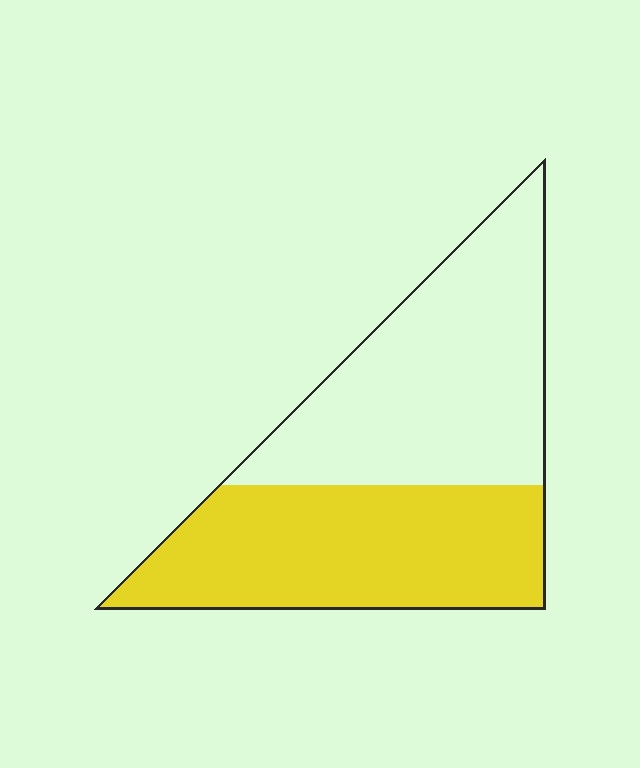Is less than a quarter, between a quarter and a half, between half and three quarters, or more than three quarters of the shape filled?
Between a quarter and a half.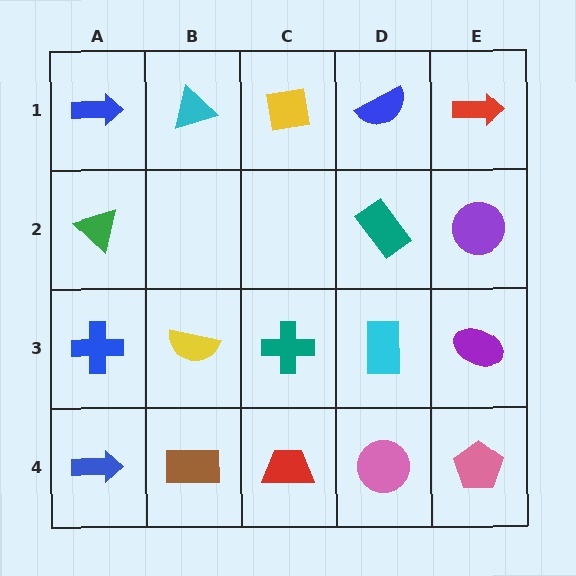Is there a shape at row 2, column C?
No, that cell is empty.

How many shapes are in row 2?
3 shapes.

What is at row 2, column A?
A green triangle.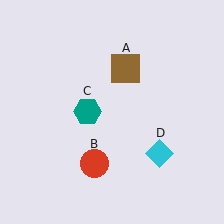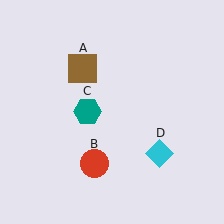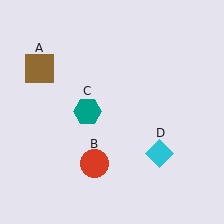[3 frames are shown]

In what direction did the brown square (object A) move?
The brown square (object A) moved left.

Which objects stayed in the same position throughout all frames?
Red circle (object B) and teal hexagon (object C) and cyan diamond (object D) remained stationary.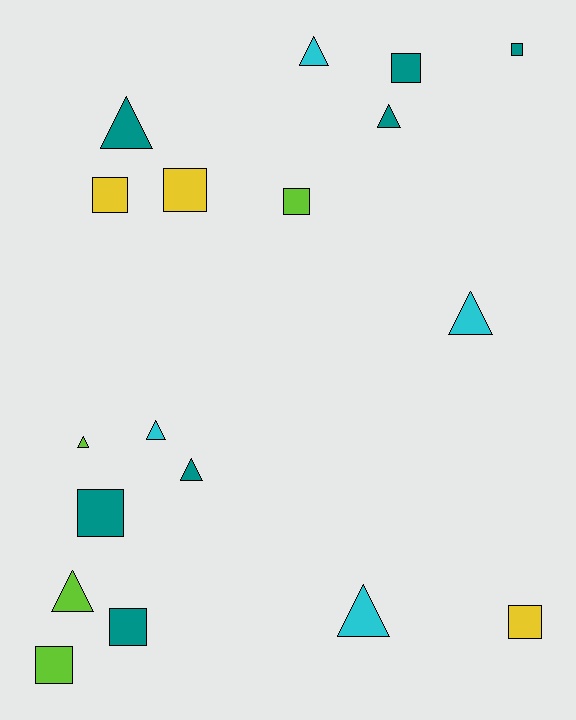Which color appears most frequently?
Teal, with 7 objects.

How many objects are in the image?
There are 18 objects.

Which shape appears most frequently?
Triangle, with 9 objects.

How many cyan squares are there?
There are no cyan squares.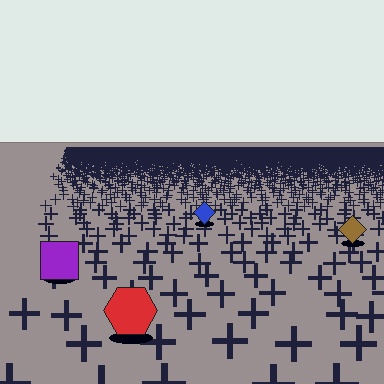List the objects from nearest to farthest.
From nearest to farthest: the red hexagon, the purple square, the brown diamond, the blue diamond.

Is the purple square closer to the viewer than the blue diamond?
Yes. The purple square is closer — you can tell from the texture gradient: the ground texture is coarser near it.